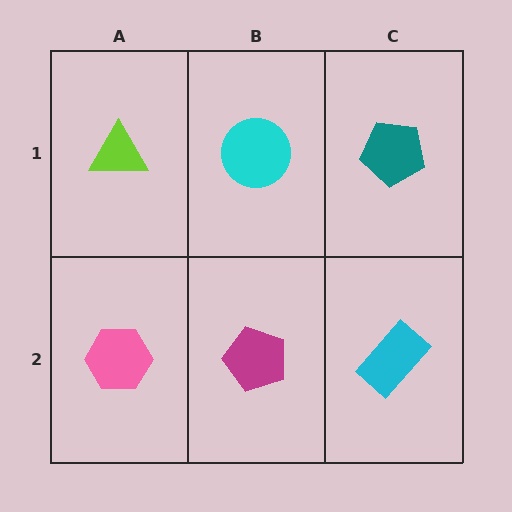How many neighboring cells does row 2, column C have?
2.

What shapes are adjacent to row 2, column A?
A lime triangle (row 1, column A), a magenta pentagon (row 2, column B).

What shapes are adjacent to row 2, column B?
A cyan circle (row 1, column B), a pink hexagon (row 2, column A), a cyan rectangle (row 2, column C).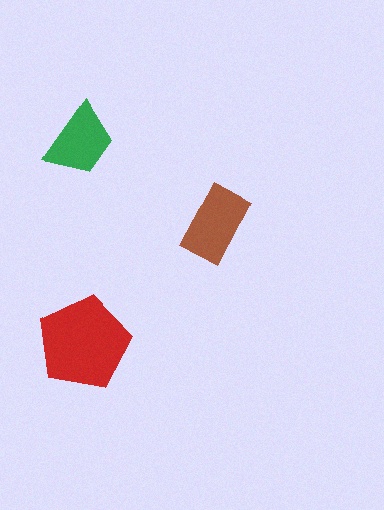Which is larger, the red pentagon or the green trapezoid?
The red pentagon.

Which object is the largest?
The red pentagon.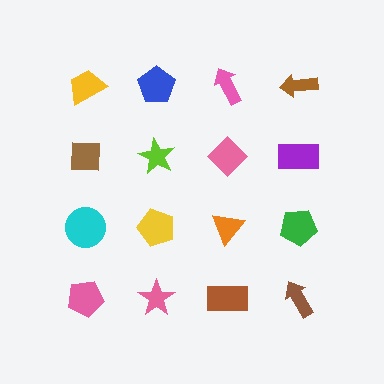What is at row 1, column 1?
A yellow trapezoid.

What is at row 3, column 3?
An orange triangle.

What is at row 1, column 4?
A brown arrow.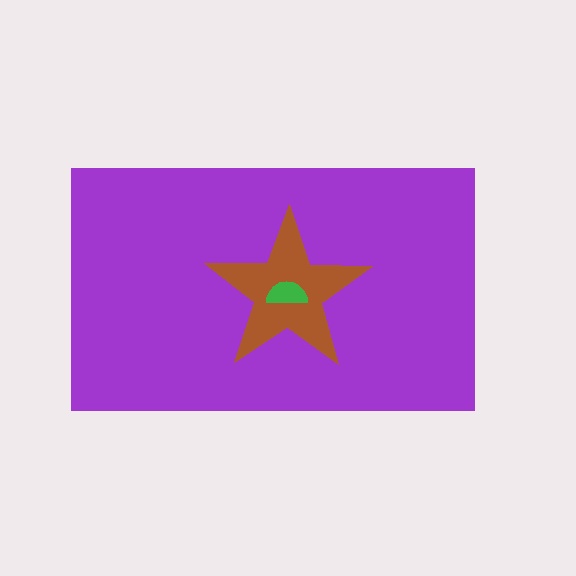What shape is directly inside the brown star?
The green semicircle.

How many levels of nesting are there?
3.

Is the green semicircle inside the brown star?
Yes.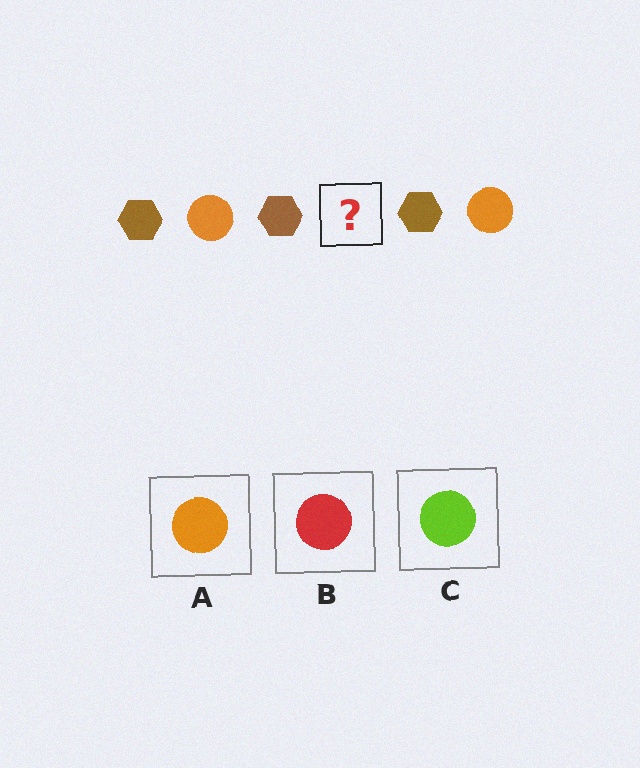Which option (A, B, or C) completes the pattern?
A.